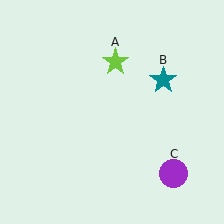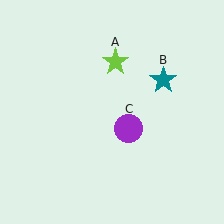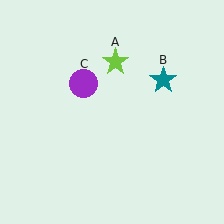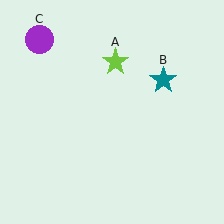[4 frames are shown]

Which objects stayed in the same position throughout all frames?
Lime star (object A) and teal star (object B) remained stationary.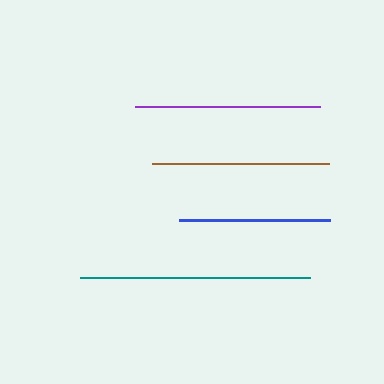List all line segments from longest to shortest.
From longest to shortest: teal, purple, brown, blue.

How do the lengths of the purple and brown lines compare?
The purple and brown lines are approximately the same length.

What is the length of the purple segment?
The purple segment is approximately 185 pixels long.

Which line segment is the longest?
The teal line is the longest at approximately 230 pixels.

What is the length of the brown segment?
The brown segment is approximately 177 pixels long.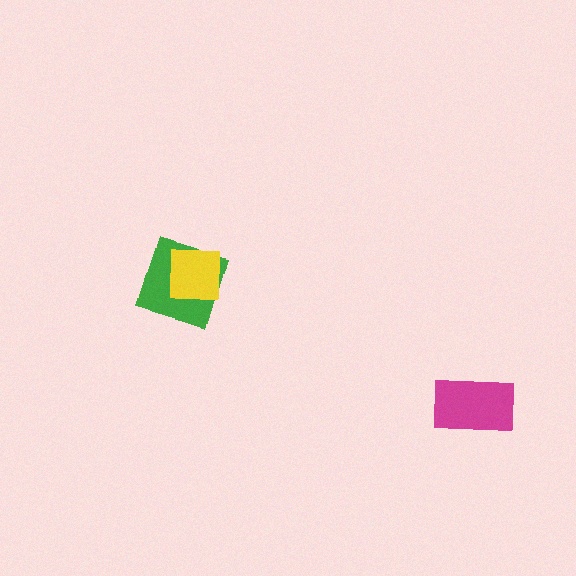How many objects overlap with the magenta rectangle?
0 objects overlap with the magenta rectangle.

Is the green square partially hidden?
Yes, it is partially covered by another shape.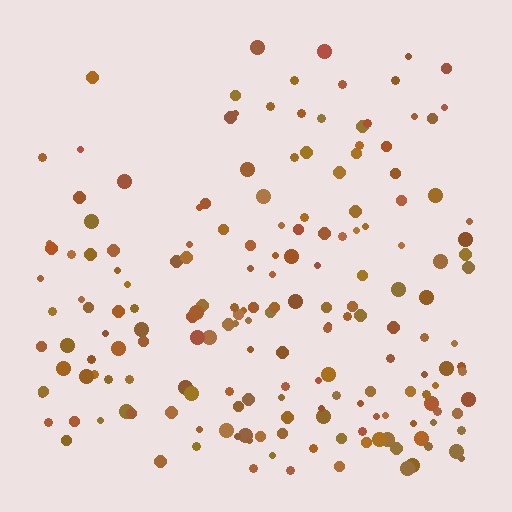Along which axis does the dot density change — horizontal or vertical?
Vertical.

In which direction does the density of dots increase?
From top to bottom, with the bottom side densest.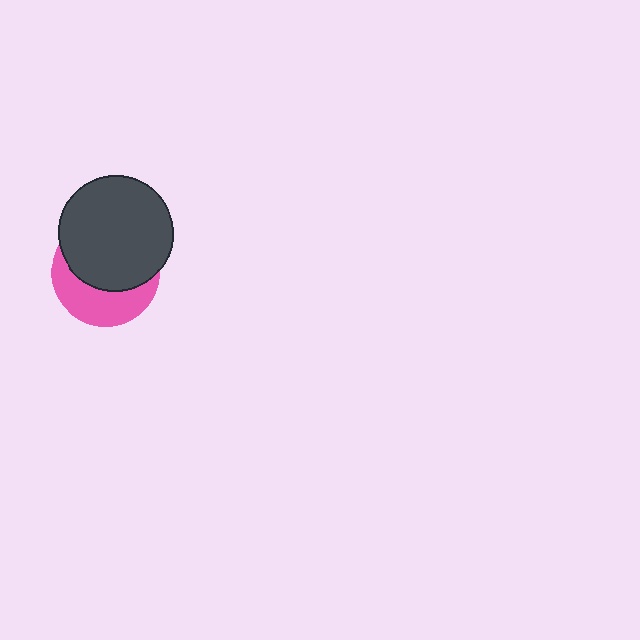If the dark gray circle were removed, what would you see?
You would see the complete pink circle.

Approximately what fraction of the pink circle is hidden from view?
Roughly 60% of the pink circle is hidden behind the dark gray circle.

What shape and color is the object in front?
The object in front is a dark gray circle.